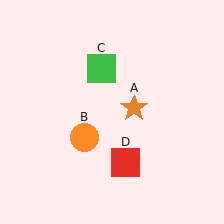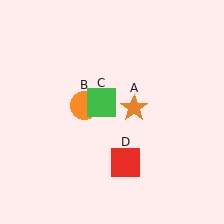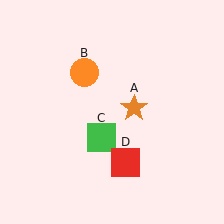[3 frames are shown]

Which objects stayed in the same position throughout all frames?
Orange star (object A) and red square (object D) remained stationary.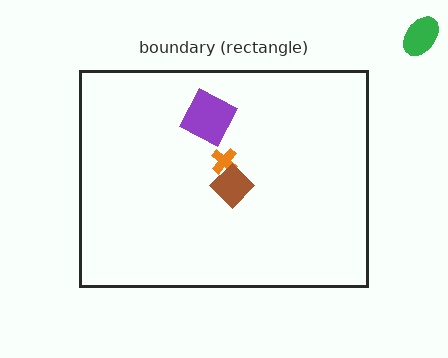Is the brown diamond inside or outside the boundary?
Inside.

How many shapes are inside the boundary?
3 inside, 1 outside.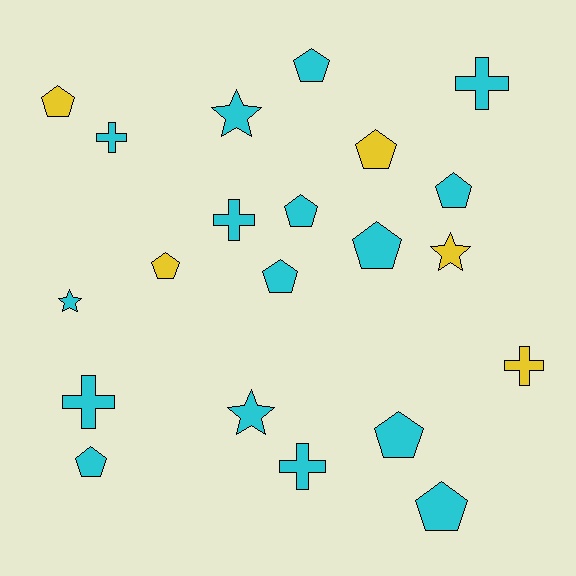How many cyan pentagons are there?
There are 8 cyan pentagons.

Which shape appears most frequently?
Pentagon, with 11 objects.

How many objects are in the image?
There are 21 objects.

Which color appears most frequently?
Cyan, with 16 objects.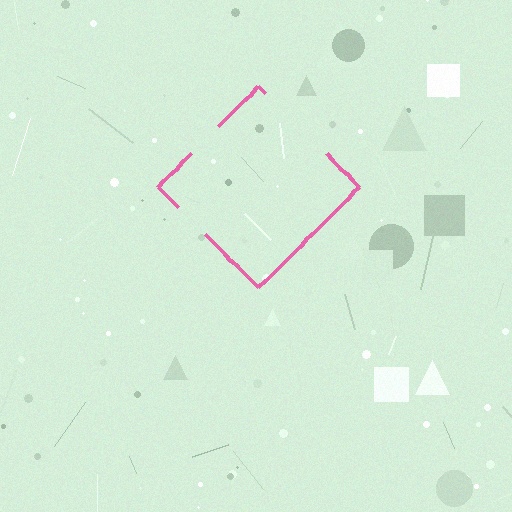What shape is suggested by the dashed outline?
The dashed outline suggests a diamond.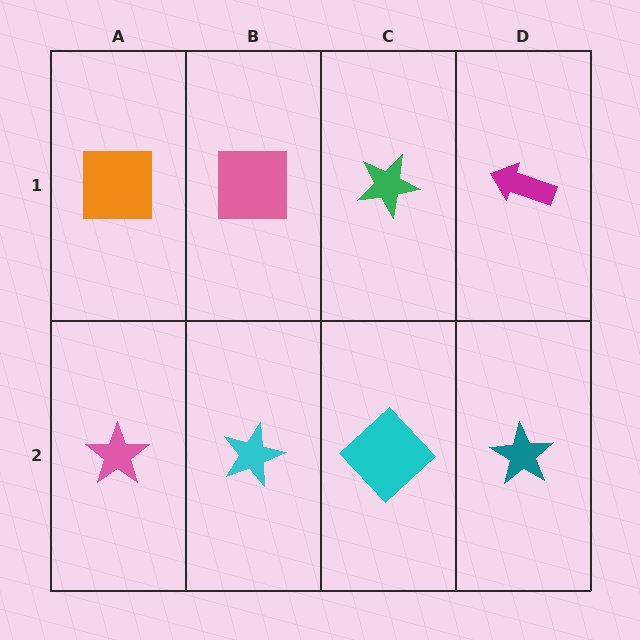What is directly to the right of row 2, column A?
A cyan star.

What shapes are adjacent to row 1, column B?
A cyan star (row 2, column B), an orange square (row 1, column A), a green star (row 1, column C).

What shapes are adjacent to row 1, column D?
A teal star (row 2, column D), a green star (row 1, column C).